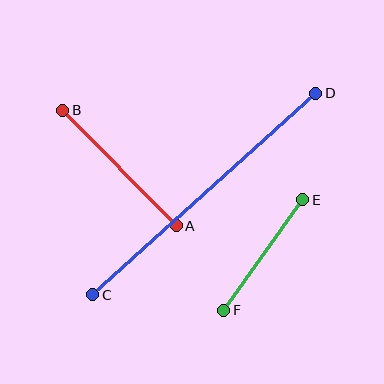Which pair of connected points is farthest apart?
Points C and D are farthest apart.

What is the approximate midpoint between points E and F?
The midpoint is at approximately (263, 255) pixels.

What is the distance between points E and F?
The distance is approximately 136 pixels.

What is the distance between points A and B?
The distance is approximately 162 pixels.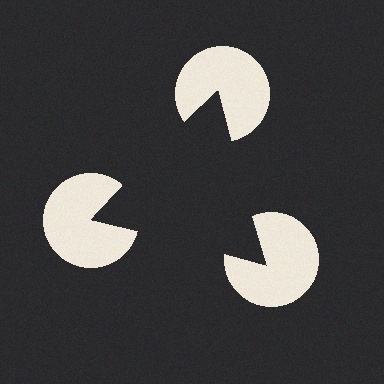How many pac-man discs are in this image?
There are 3 — one at each vertex of the illusory triangle.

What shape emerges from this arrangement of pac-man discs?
An illusory triangle — its edges are inferred from the aligned wedge cuts in the pac-man discs, not physically drawn.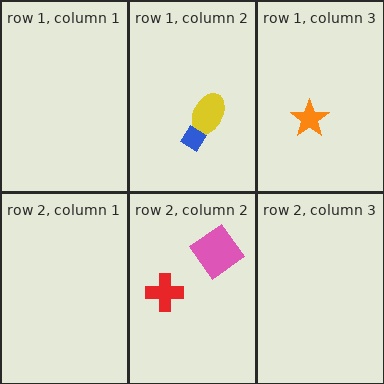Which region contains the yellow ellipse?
The row 1, column 2 region.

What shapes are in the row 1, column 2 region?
The yellow ellipse, the blue diamond.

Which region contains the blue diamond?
The row 1, column 2 region.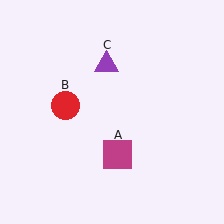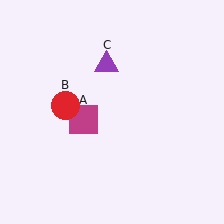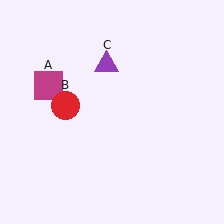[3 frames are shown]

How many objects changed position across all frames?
1 object changed position: magenta square (object A).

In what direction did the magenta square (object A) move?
The magenta square (object A) moved up and to the left.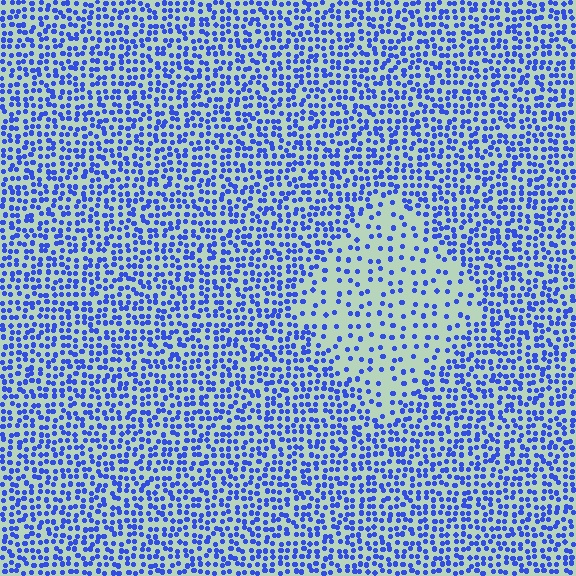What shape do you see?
I see a diamond.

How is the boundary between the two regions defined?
The boundary is defined by a change in element density (approximately 2.3x ratio). All elements are the same color, size, and shape.